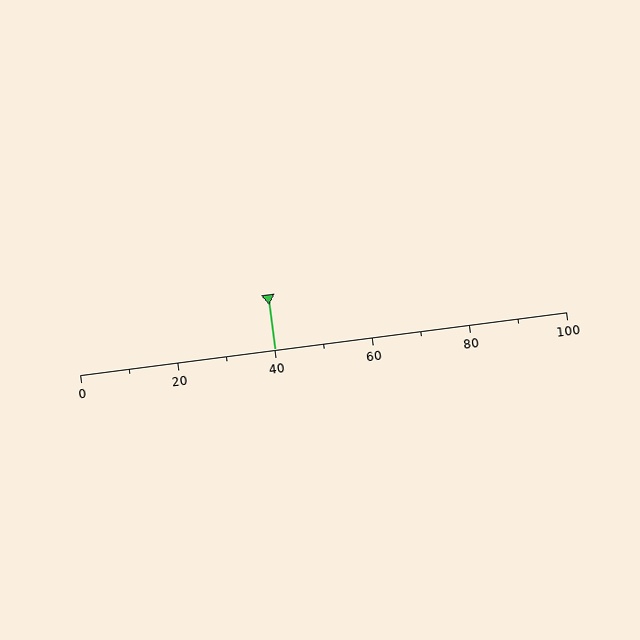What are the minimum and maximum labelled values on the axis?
The axis runs from 0 to 100.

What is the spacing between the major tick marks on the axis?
The major ticks are spaced 20 apart.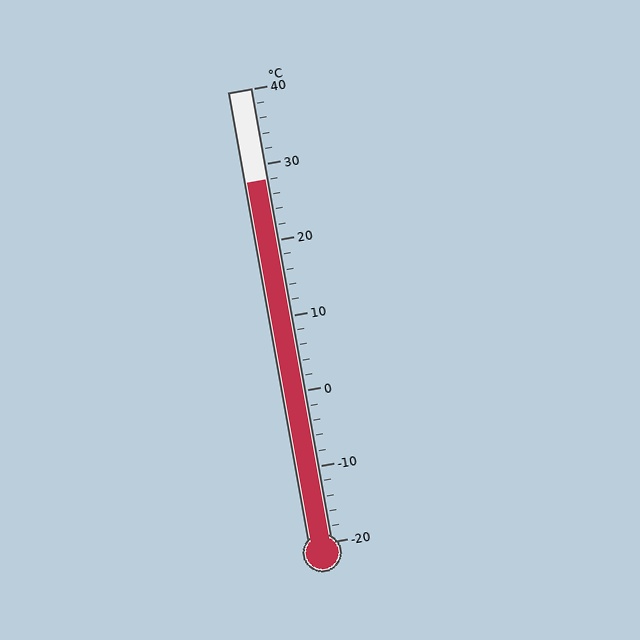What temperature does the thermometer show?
The thermometer shows approximately 28°C.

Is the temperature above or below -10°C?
The temperature is above -10°C.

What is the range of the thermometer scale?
The thermometer scale ranges from -20°C to 40°C.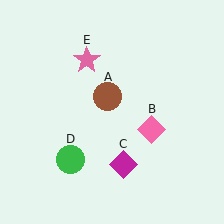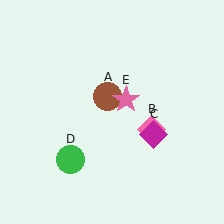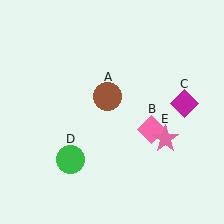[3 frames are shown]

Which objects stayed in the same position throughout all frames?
Brown circle (object A) and pink diamond (object B) and green circle (object D) remained stationary.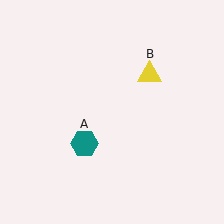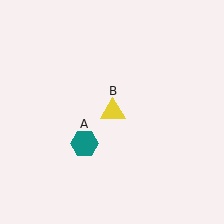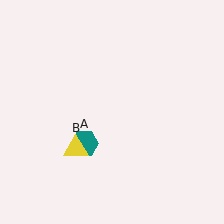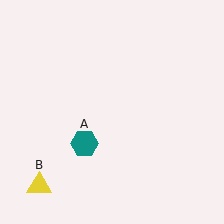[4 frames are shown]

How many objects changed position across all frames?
1 object changed position: yellow triangle (object B).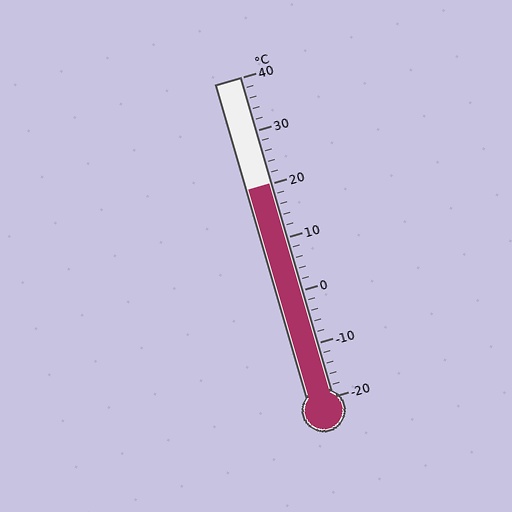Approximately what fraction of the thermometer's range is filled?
The thermometer is filled to approximately 65% of its range.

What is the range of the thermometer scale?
The thermometer scale ranges from -20°C to 40°C.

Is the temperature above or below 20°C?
The temperature is at 20°C.